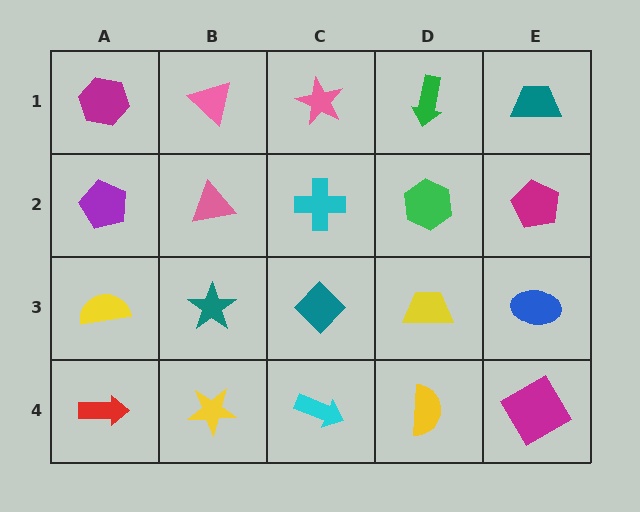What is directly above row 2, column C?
A pink star.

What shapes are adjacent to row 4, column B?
A teal star (row 3, column B), a red arrow (row 4, column A), a cyan arrow (row 4, column C).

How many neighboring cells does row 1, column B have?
3.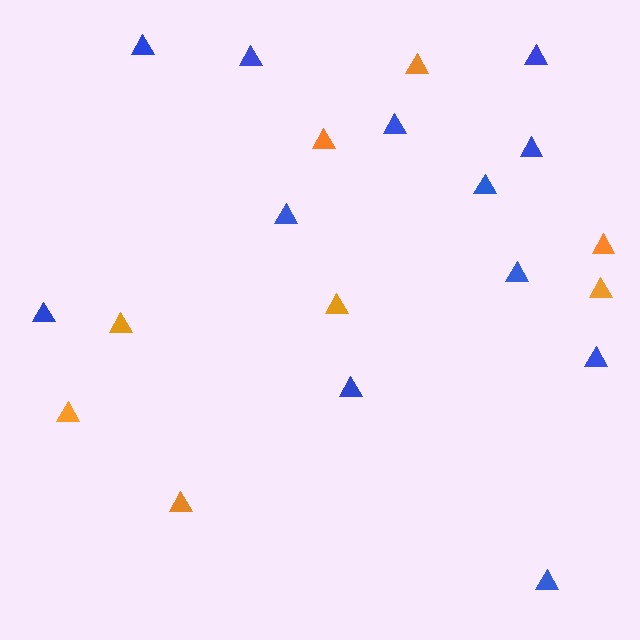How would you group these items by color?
There are 2 groups: one group of blue triangles (12) and one group of orange triangles (8).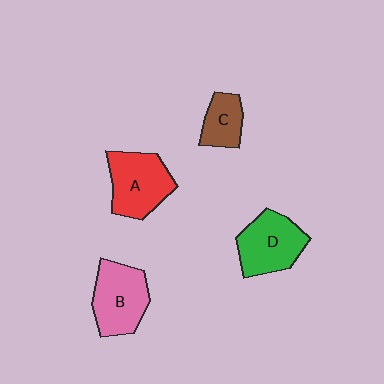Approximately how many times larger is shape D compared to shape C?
Approximately 1.8 times.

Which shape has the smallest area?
Shape C (brown).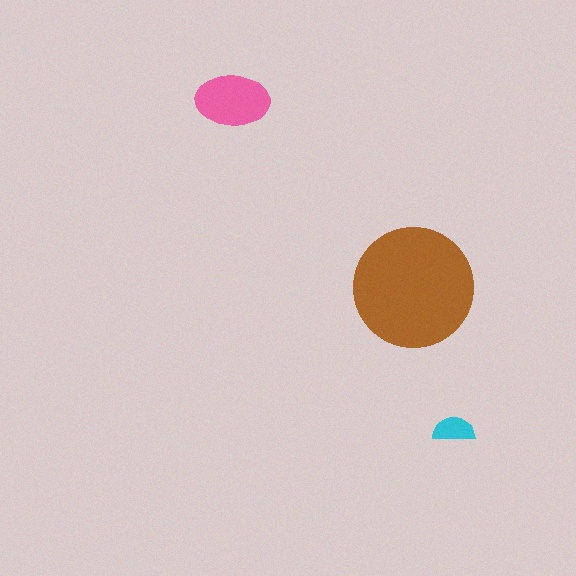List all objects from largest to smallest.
The brown circle, the pink ellipse, the cyan semicircle.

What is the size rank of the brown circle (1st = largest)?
1st.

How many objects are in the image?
There are 3 objects in the image.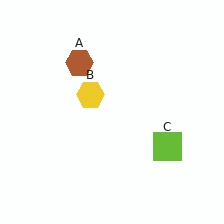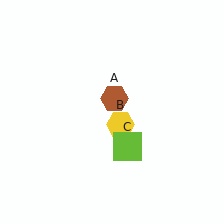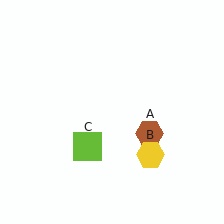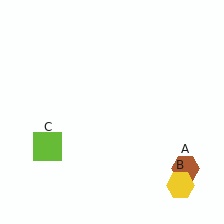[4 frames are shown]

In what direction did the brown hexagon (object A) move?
The brown hexagon (object A) moved down and to the right.